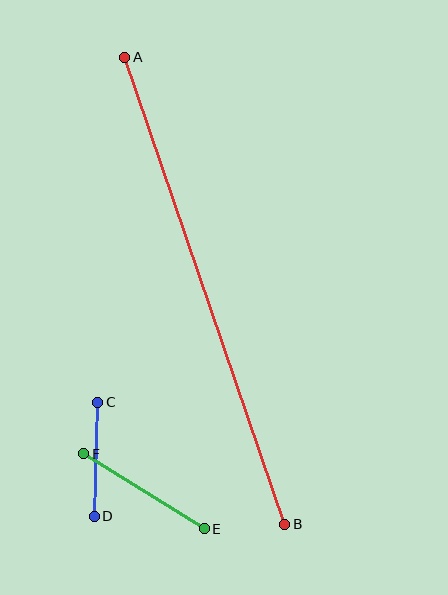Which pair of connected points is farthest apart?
Points A and B are farthest apart.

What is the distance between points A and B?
The distance is approximately 494 pixels.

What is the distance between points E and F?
The distance is approximately 142 pixels.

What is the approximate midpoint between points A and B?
The midpoint is at approximately (205, 291) pixels.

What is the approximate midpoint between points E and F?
The midpoint is at approximately (144, 491) pixels.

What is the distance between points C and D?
The distance is approximately 114 pixels.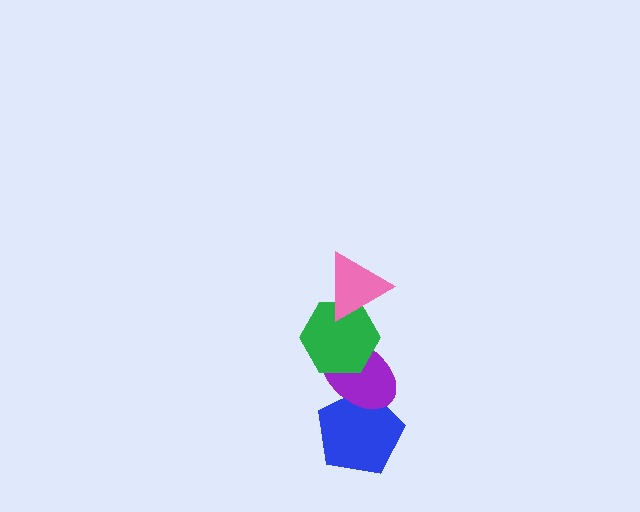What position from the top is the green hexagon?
The green hexagon is 2nd from the top.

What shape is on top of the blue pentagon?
The purple ellipse is on top of the blue pentagon.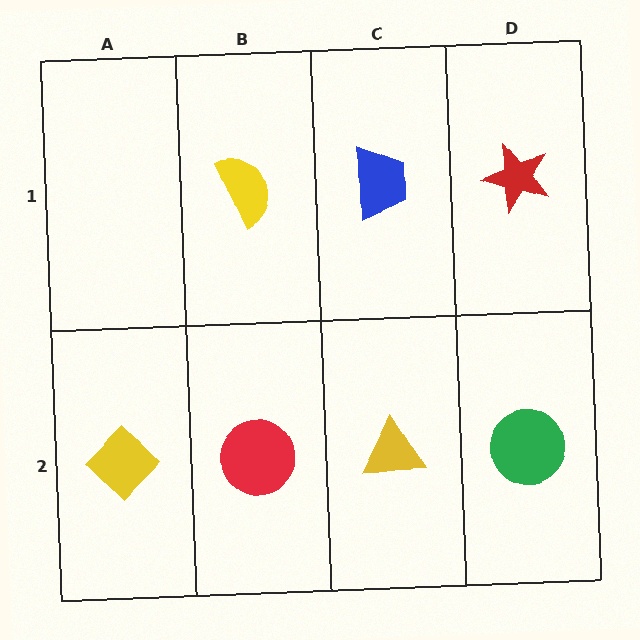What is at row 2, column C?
A yellow triangle.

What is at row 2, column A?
A yellow diamond.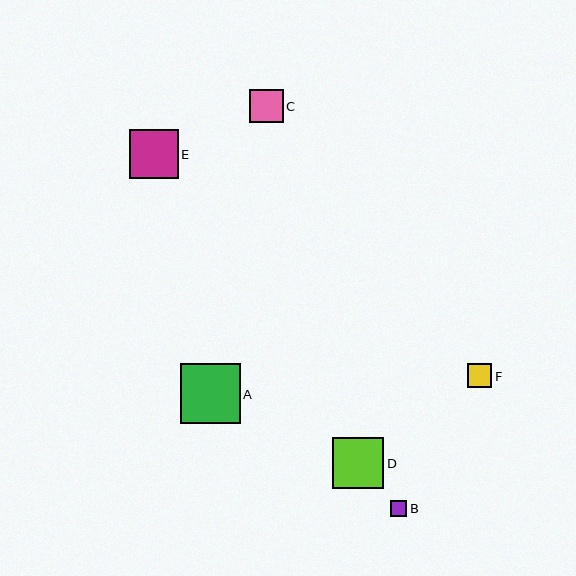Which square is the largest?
Square A is the largest with a size of approximately 60 pixels.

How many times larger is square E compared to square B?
Square E is approximately 3.1 times the size of square B.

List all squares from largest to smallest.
From largest to smallest: A, D, E, C, F, B.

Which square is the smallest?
Square B is the smallest with a size of approximately 16 pixels.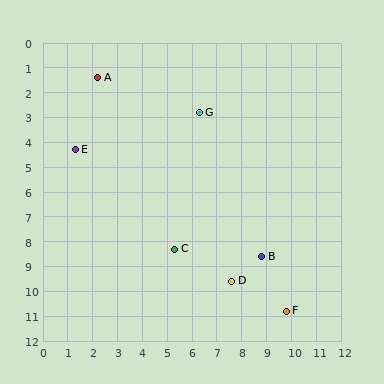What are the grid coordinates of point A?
Point A is at approximately (2.2, 1.4).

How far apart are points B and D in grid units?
Points B and D are about 1.6 grid units apart.